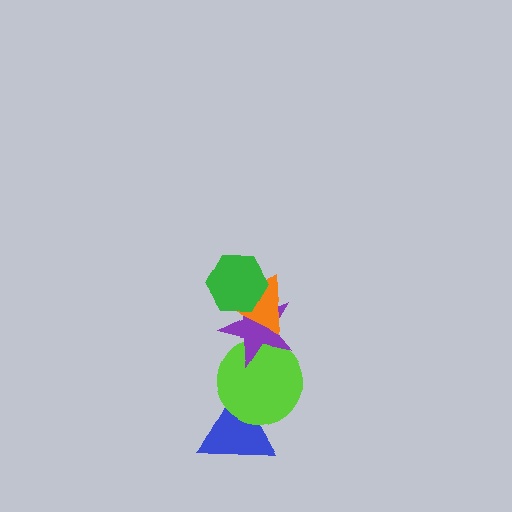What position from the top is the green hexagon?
The green hexagon is 1st from the top.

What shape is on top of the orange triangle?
The green hexagon is on top of the orange triangle.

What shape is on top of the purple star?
The orange triangle is on top of the purple star.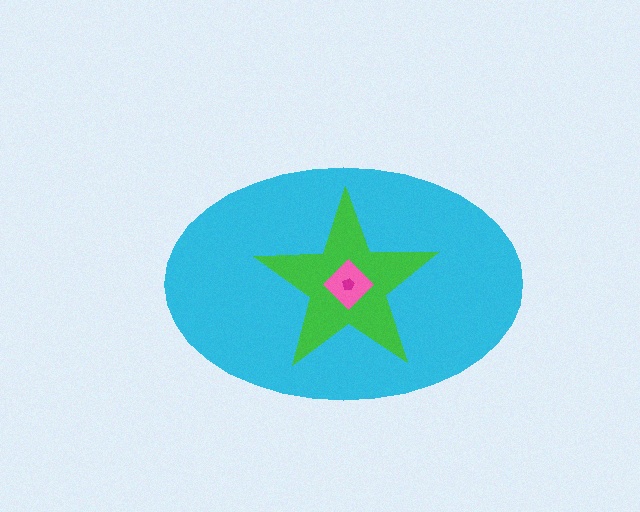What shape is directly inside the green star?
The pink diamond.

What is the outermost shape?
The cyan ellipse.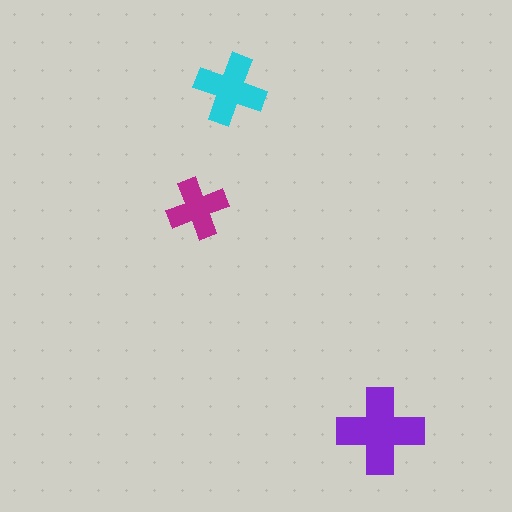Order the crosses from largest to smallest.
the purple one, the cyan one, the magenta one.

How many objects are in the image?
There are 3 objects in the image.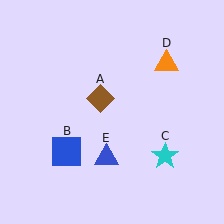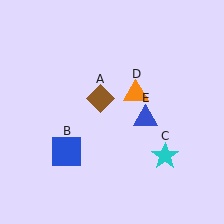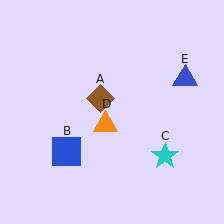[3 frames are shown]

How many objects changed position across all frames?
2 objects changed position: orange triangle (object D), blue triangle (object E).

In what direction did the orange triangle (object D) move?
The orange triangle (object D) moved down and to the left.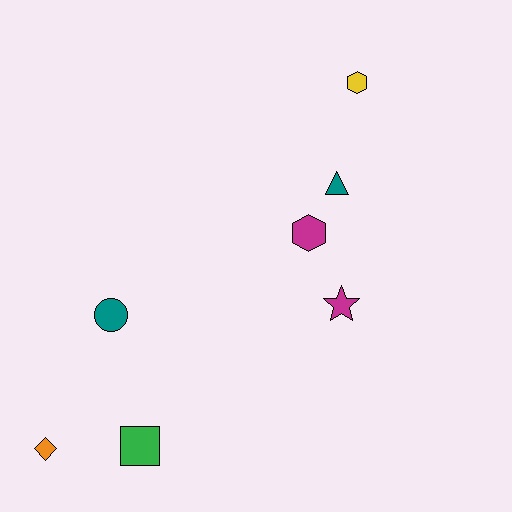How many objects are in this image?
There are 7 objects.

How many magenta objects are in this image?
There are 2 magenta objects.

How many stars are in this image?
There is 1 star.